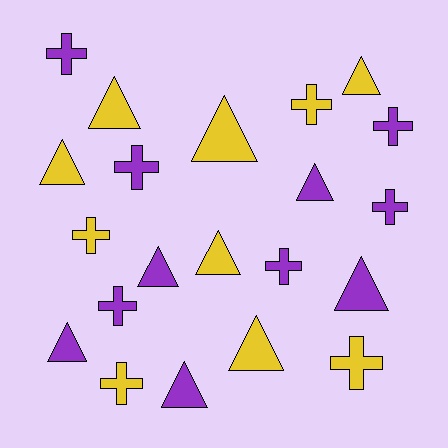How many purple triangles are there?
There are 5 purple triangles.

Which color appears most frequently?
Purple, with 11 objects.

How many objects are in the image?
There are 21 objects.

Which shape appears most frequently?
Triangle, with 11 objects.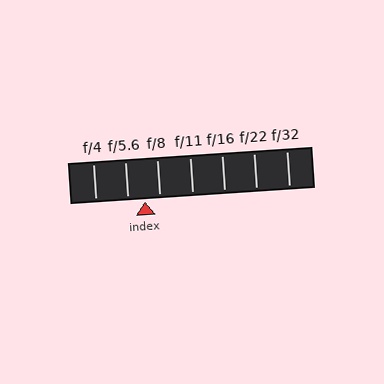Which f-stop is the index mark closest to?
The index mark is closest to f/8.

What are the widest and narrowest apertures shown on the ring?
The widest aperture shown is f/4 and the narrowest is f/32.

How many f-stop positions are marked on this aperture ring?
There are 7 f-stop positions marked.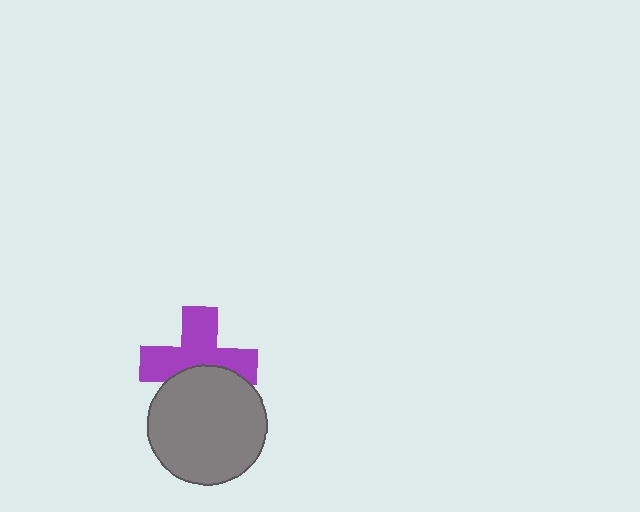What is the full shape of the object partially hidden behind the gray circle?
The partially hidden object is a purple cross.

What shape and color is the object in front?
The object in front is a gray circle.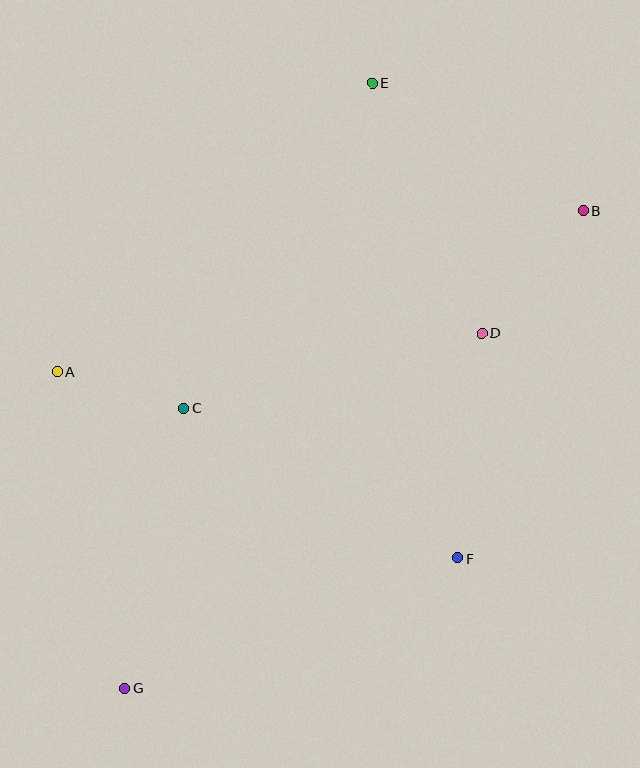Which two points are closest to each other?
Points A and C are closest to each other.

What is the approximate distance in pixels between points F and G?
The distance between F and G is approximately 358 pixels.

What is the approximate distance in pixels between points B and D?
The distance between B and D is approximately 159 pixels.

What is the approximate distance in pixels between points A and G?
The distance between A and G is approximately 323 pixels.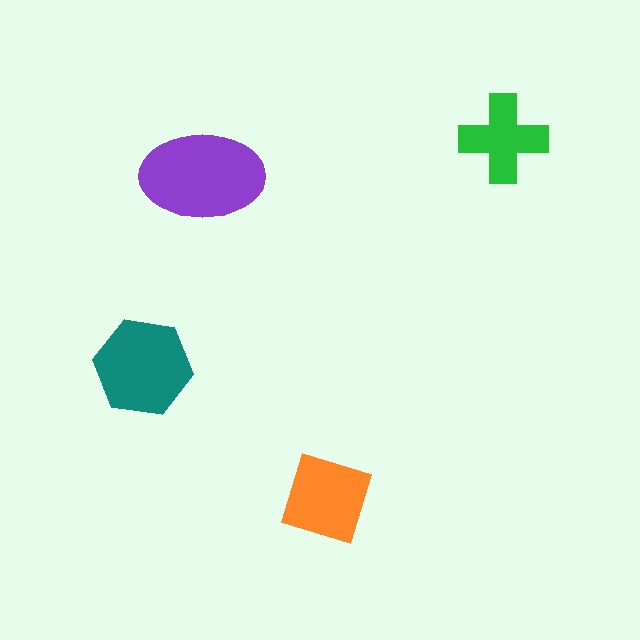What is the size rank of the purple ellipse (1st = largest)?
1st.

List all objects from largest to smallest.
The purple ellipse, the teal hexagon, the orange diamond, the green cross.